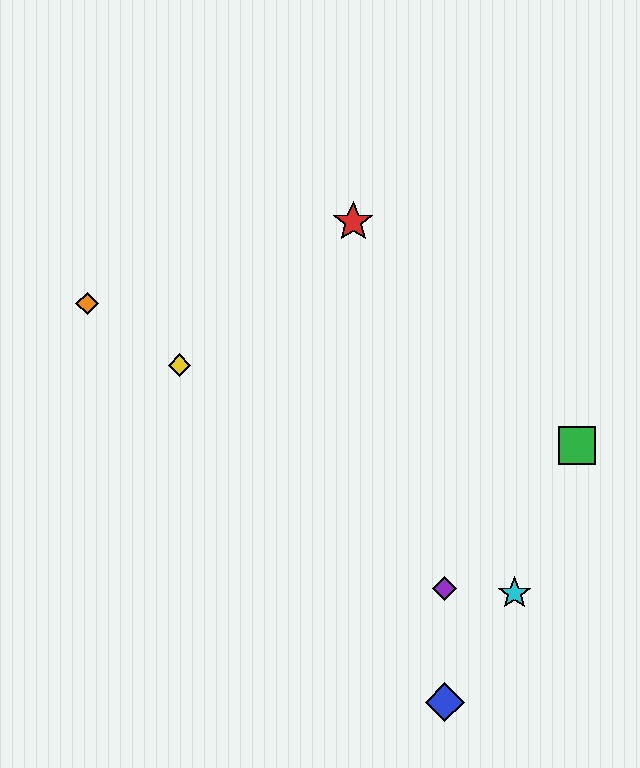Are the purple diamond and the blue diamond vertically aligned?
Yes, both are at x≈445.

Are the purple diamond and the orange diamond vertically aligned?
No, the purple diamond is at x≈445 and the orange diamond is at x≈87.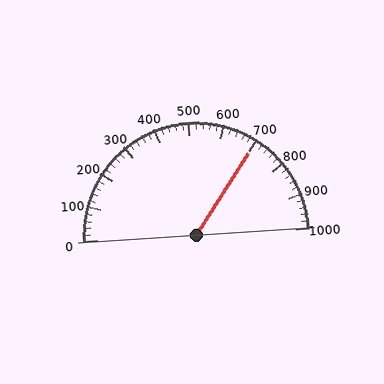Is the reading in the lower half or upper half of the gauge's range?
The reading is in the upper half of the range (0 to 1000).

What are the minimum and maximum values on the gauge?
The gauge ranges from 0 to 1000.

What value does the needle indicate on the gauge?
The needle indicates approximately 700.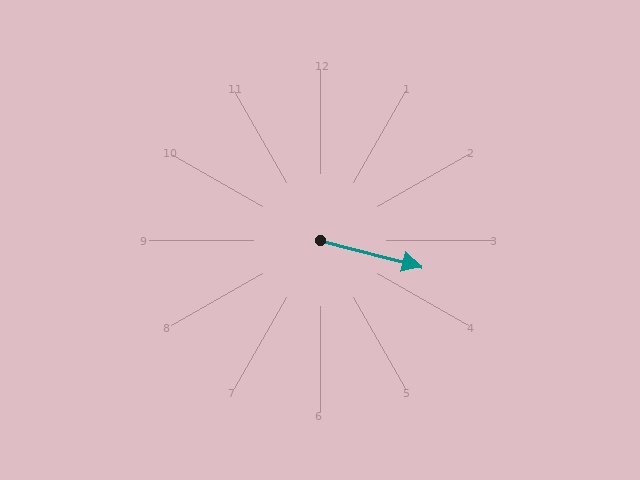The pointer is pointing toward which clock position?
Roughly 3 o'clock.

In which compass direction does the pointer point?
East.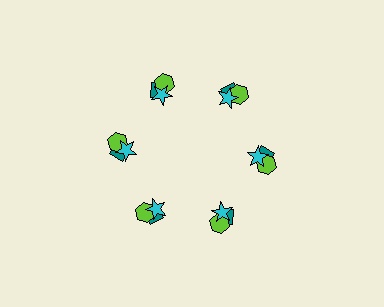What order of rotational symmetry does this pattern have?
This pattern has 6-fold rotational symmetry.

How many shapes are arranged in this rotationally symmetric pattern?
There are 18 shapes, arranged in 6 groups of 3.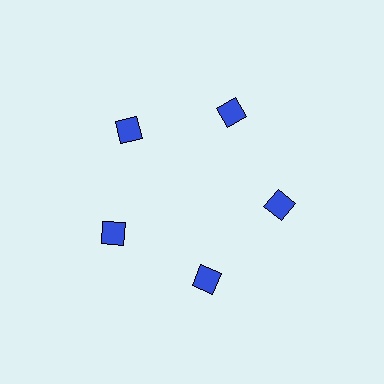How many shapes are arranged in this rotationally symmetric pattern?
There are 5 shapes, arranged in 5 groups of 1.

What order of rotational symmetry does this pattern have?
This pattern has 5-fold rotational symmetry.